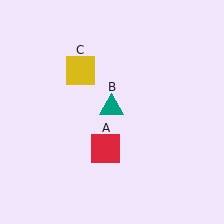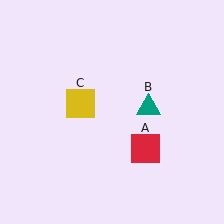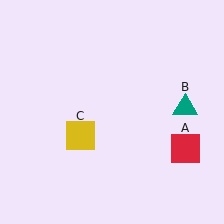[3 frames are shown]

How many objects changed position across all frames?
3 objects changed position: red square (object A), teal triangle (object B), yellow square (object C).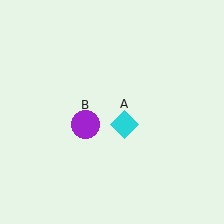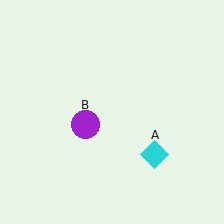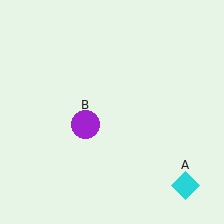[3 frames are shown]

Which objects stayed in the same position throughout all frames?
Purple circle (object B) remained stationary.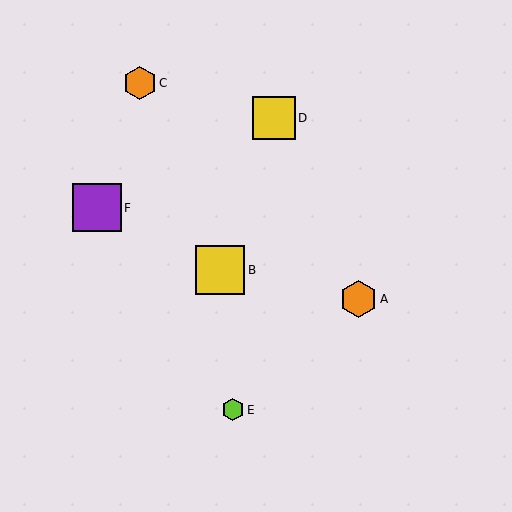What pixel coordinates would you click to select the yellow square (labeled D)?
Click at (274, 118) to select the yellow square D.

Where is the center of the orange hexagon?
The center of the orange hexagon is at (140, 83).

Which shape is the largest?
The yellow square (labeled B) is the largest.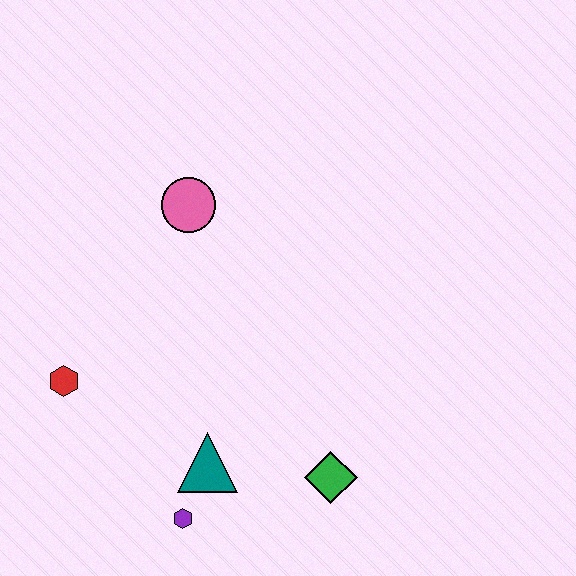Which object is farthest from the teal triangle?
The pink circle is farthest from the teal triangle.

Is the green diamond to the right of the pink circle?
Yes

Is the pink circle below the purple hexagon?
No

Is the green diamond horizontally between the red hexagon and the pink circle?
No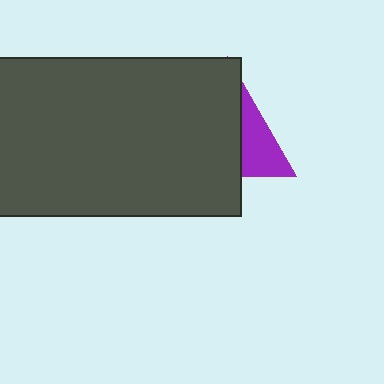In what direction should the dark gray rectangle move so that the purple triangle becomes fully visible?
The dark gray rectangle should move left. That is the shortest direction to clear the overlap and leave the purple triangle fully visible.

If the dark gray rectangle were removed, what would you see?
You would see the complete purple triangle.